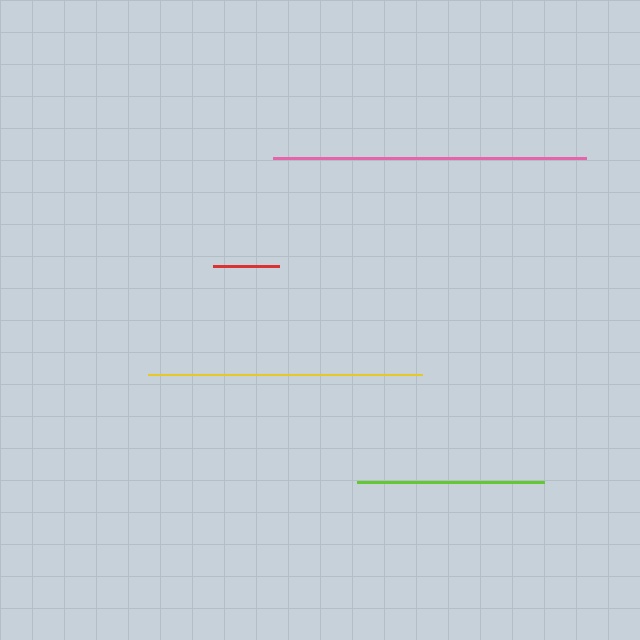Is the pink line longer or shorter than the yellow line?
The pink line is longer than the yellow line.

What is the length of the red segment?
The red segment is approximately 66 pixels long.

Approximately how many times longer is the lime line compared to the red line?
The lime line is approximately 2.8 times the length of the red line.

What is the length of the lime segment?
The lime segment is approximately 187 pixels long.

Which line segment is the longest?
The pink line is the longest at approximately 313 pixels.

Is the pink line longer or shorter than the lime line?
The pink line is longer than the lime line.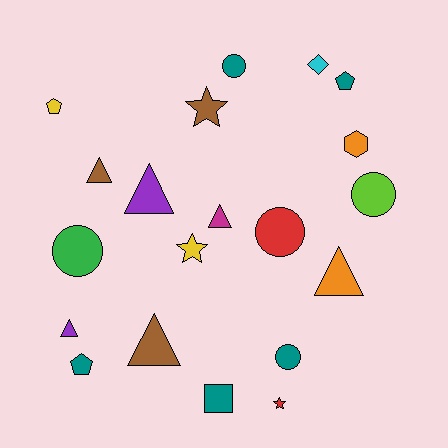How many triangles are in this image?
There are 6 triangles.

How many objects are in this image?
There are 20 objects.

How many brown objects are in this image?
There are 3 brown objects.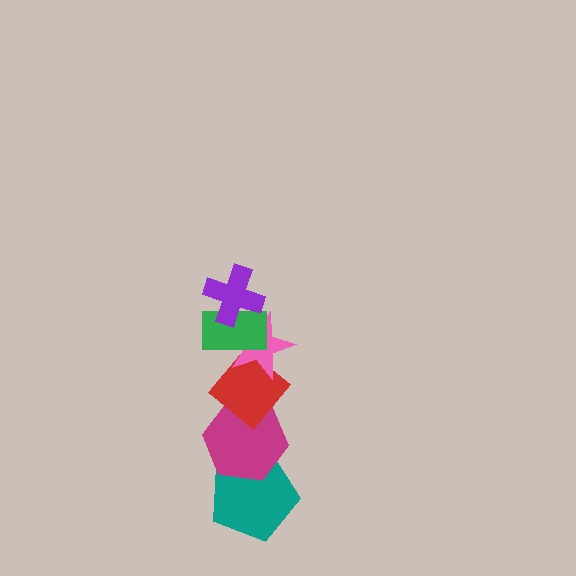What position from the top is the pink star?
The pink star is 3rd from the top.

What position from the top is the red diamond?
The red diamond is 4th from the top.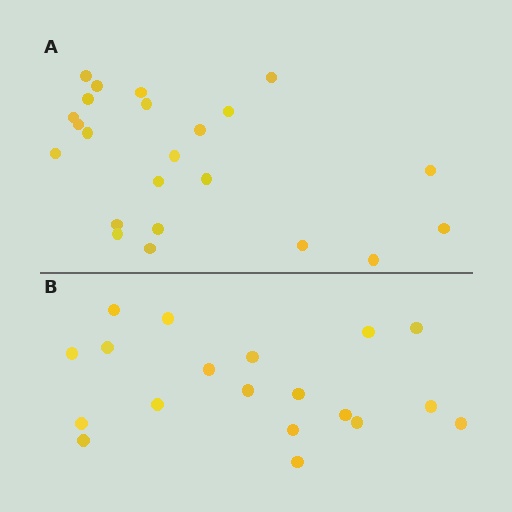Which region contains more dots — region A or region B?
Region A (the top region) has more dots.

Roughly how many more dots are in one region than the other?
Region A has about 4 more dots than region B.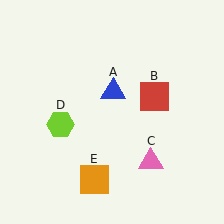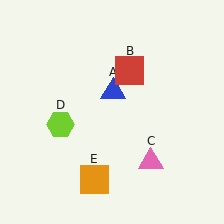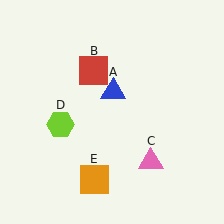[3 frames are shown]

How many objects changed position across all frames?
1 object changed position: red square (object B).